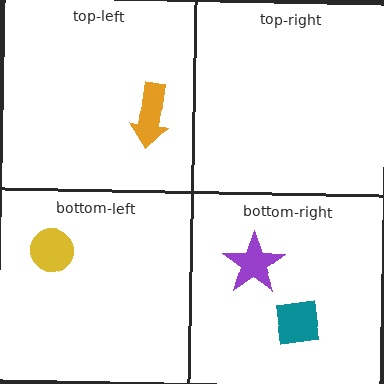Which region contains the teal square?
The bottom-right region.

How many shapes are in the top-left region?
1.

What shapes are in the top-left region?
The orange arrow.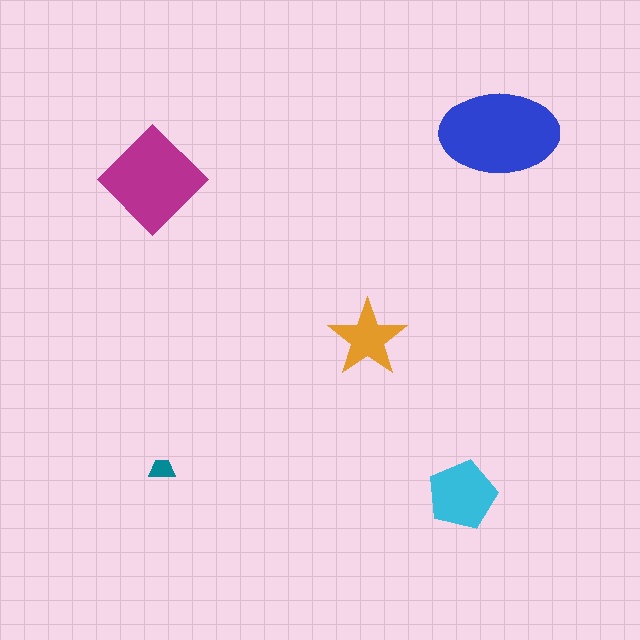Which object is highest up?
The blue ellipse is topmost.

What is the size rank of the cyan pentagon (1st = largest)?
3rd.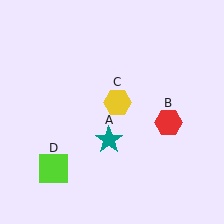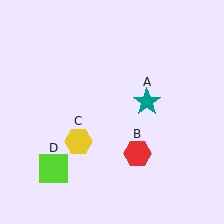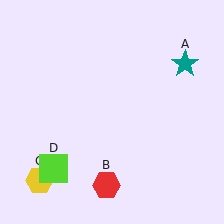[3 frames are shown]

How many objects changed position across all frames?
3 objects changed position: teal star (object A), red hexagon (object B), yellow hexagon (object C).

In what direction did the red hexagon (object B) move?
The red hexagon (object B) moved down and to the left.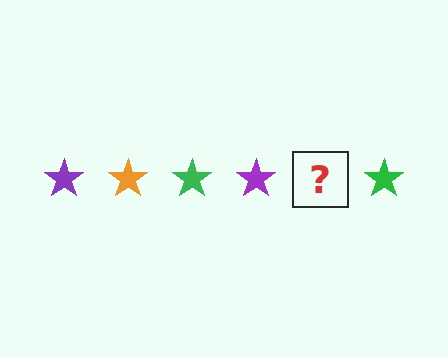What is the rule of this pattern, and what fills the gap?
The rule is that the pattern cycles through purple, orange, green stars. The gap should be filled with an orange star.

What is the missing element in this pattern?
The missing element is an orange star.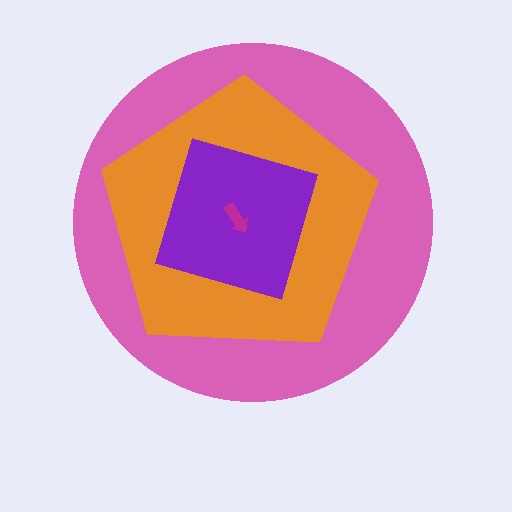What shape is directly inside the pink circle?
The orange pentagon.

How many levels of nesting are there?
4.